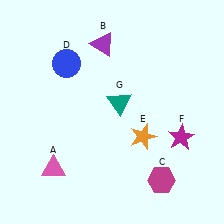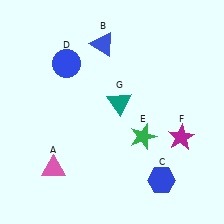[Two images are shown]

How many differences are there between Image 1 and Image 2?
There are 3 differences between the two images.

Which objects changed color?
B changed from purple to blue. C changed from magenta to blue. E changed from orange to green.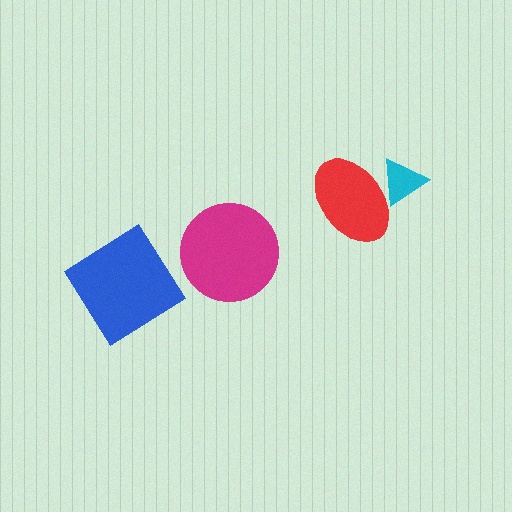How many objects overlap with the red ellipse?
1 object overlaps with the red ellipse.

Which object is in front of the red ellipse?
The cyan triangle is in front of the red ellipse.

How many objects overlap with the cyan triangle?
1 object overlaps with the cyan triangle.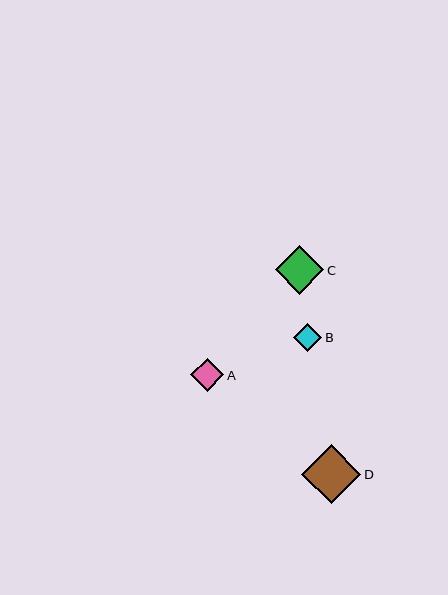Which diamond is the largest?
Diamond D is the largest with a size of approximately 59 pixels.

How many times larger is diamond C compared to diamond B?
Diamond C is approximately 1.7 times the size of diamond B.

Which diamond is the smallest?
Diamond B is the smallest with a size of approximately 28 pixels.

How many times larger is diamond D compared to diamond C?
Diamond D is approximately 1.2 times the size of diamond C.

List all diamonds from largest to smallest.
From largest to smallest: D, C, A, B.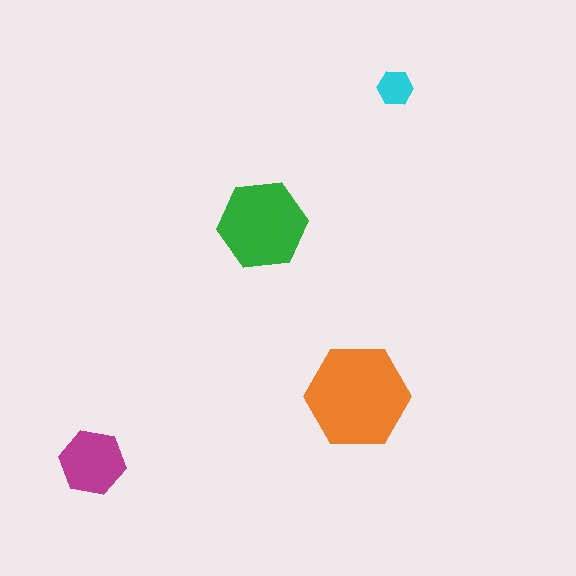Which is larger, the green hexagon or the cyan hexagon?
The green one.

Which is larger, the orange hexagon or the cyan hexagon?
The orange one.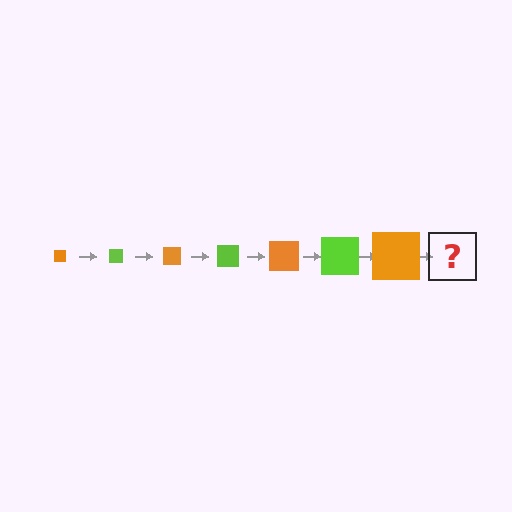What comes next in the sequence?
The next element should be a lime square, larger than the previous one.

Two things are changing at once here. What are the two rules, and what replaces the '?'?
The two rules are that the square grows larger each step and the color cycles through orange and lime. The '?' should be a lime square, larger than the previous one.